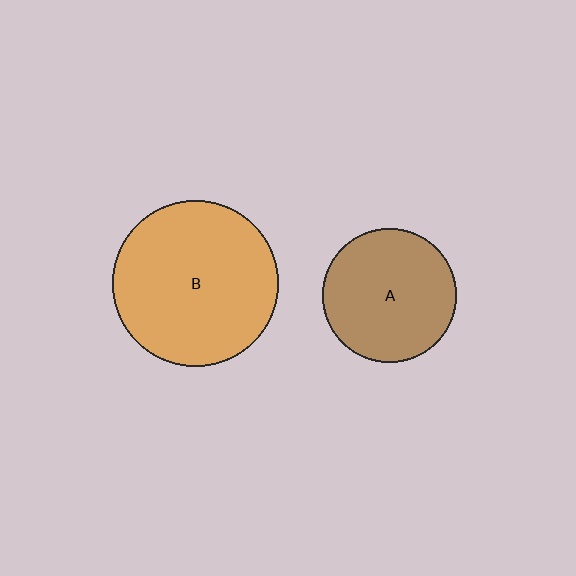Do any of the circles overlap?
No, none of the circles overlap.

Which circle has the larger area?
Circle B (orange).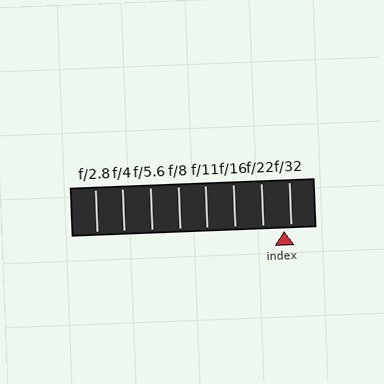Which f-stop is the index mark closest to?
The index mark is closest to f/32.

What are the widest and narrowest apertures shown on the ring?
The widest aperture shown is f/2.8 and the narrowest is f/32.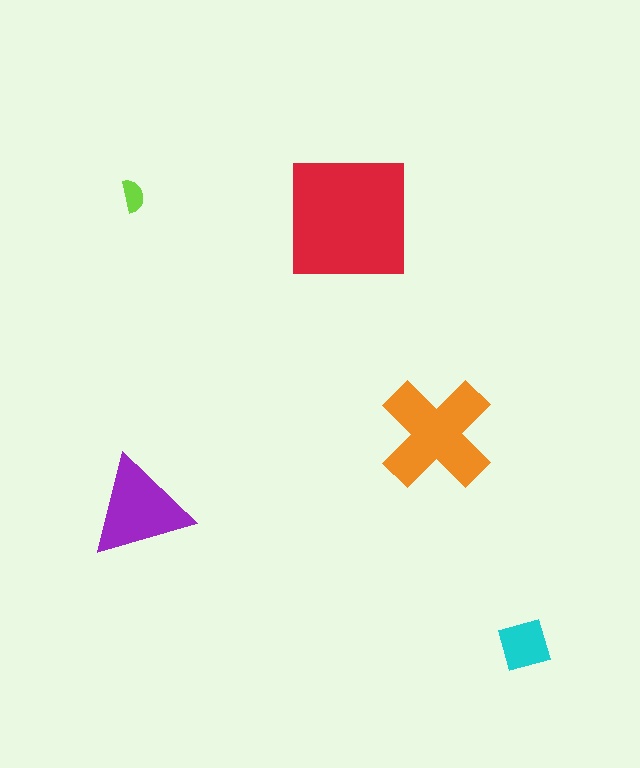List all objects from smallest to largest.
The lime semicircle, the cyan diamond, the purple triangle, the orange cross, the red square.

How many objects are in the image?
There are 5 objects in the image.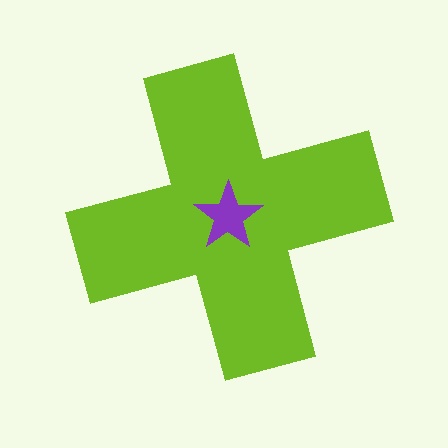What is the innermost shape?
The purple star.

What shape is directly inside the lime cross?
The purple star.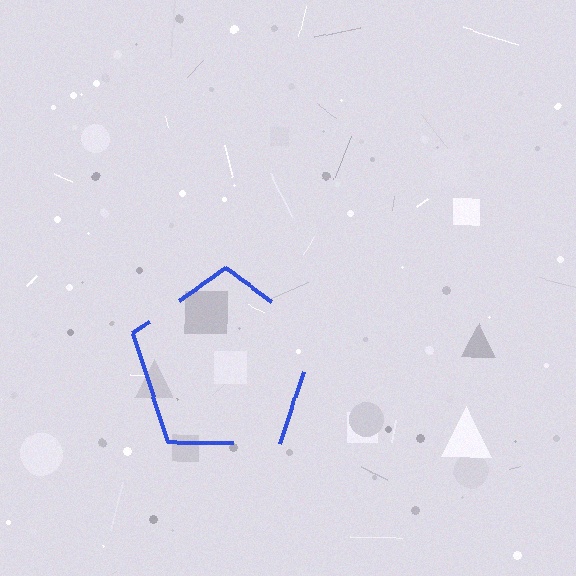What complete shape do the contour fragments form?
The contour fragments form a pentagon.